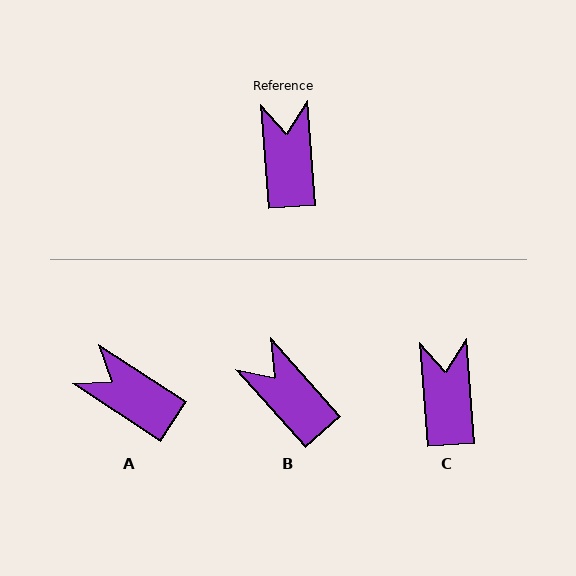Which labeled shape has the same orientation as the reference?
C.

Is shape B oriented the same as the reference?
No, it is off by about 37 degrees.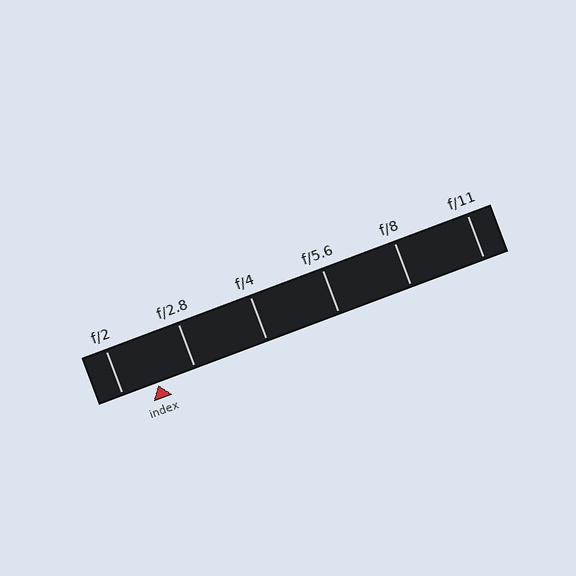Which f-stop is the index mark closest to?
The index mark is closest to f/2.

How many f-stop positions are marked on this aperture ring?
There are 6 f-stop positions marked.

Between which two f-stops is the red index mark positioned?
The index mark is between f/2 and f/2.8.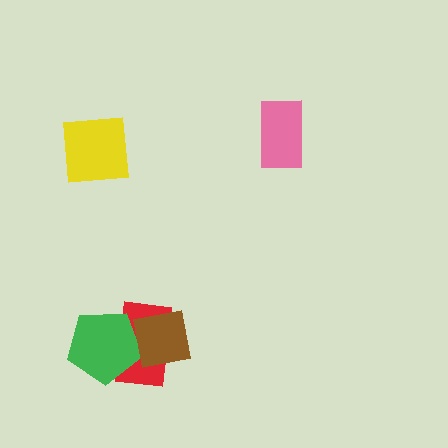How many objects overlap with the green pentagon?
2 objects overlap with the green pentagon.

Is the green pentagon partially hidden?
Yes, it is partially covered by another shape.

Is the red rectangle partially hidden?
Yes, it is partially covered by another shape.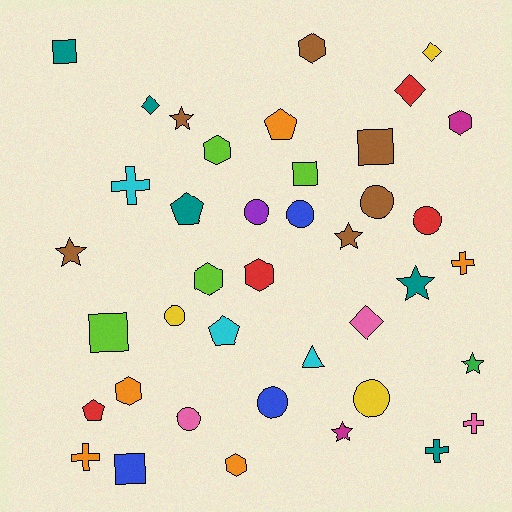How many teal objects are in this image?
There are 5 teal objects.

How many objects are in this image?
There are 40 objects.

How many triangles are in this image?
There is 1 triangle.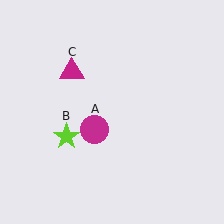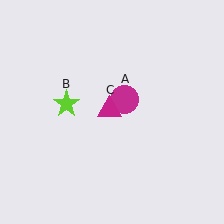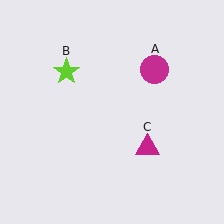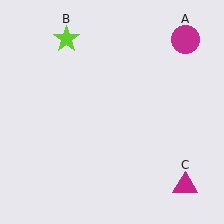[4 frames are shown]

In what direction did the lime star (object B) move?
The lime star (object B) moved up.